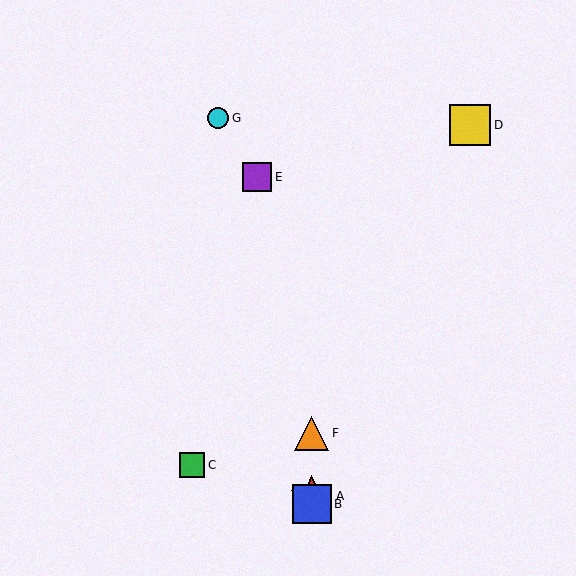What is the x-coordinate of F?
Object F is at x≈312.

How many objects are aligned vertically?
3 objects (A, B, F) are aligned vertically.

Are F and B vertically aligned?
Yes, both are at x≈312.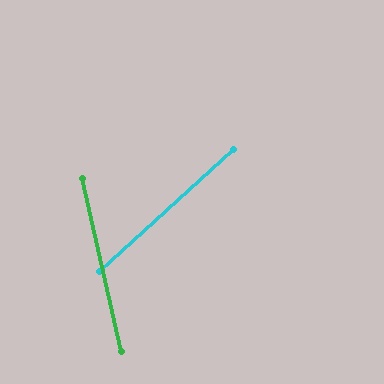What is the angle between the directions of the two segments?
Approximately 60 degrees.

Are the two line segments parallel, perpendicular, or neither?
Neither parallel nor perpendicular — they differ by about 60°.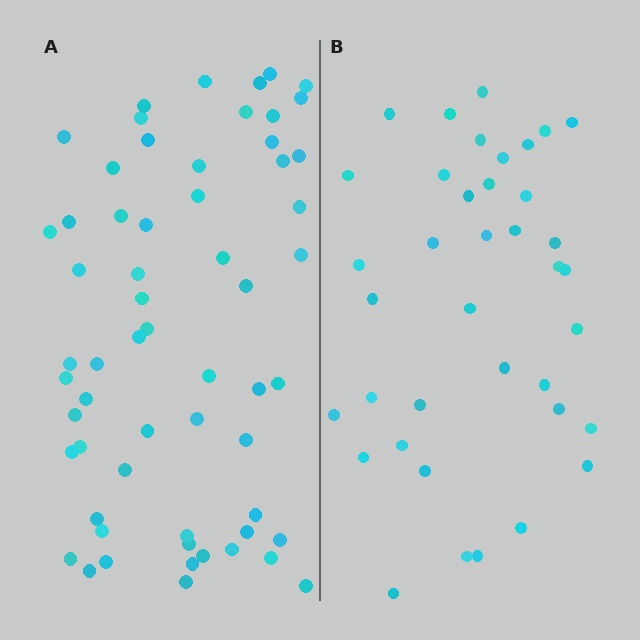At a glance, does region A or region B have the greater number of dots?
Region A (the left region) has more dots.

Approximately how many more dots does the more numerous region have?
Region A has approximately 20 more dots than region B.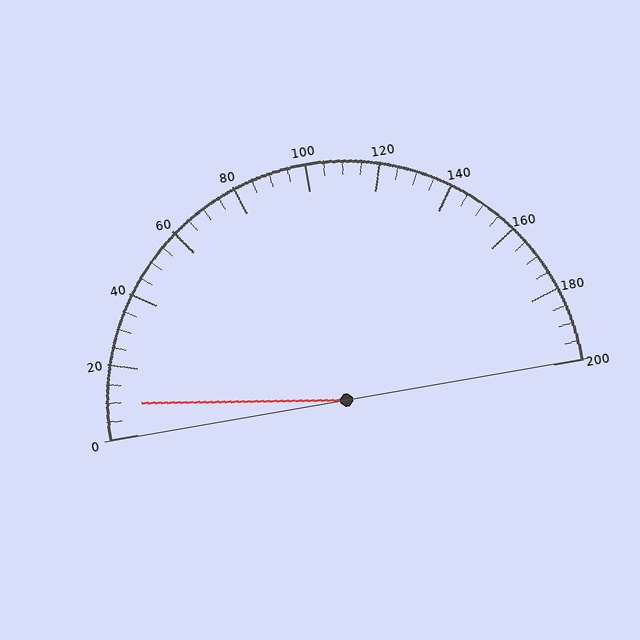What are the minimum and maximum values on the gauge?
The gauge ranges from 0 to 200.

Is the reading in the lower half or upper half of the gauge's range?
The reading is in the lower half of the range (0 to 200).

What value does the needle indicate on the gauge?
The needle indicates approximately 10.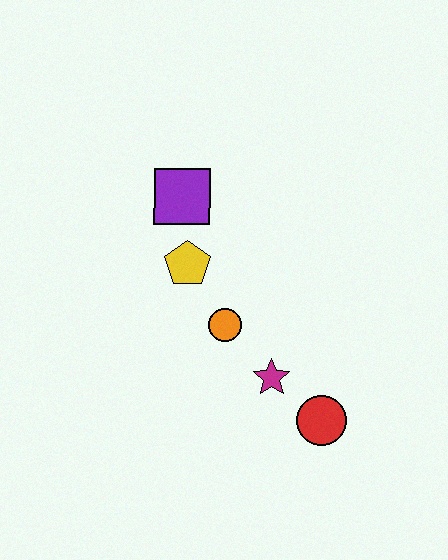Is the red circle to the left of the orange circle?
No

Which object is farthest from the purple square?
The red circle is farthest from the purple square.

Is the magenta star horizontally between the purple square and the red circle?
Yes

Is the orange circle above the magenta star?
Yes